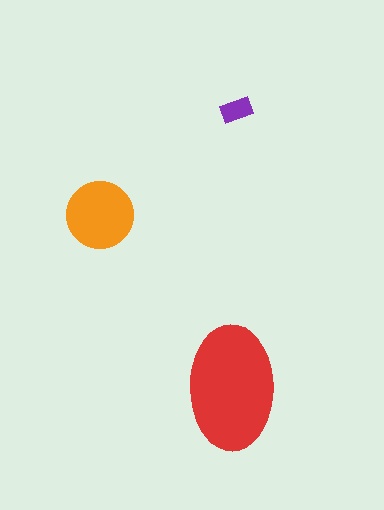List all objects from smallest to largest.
The purple rectangle, the orange circle, the red ellipse.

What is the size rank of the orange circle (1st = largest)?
2nd.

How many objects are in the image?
There are 3 objects in the image.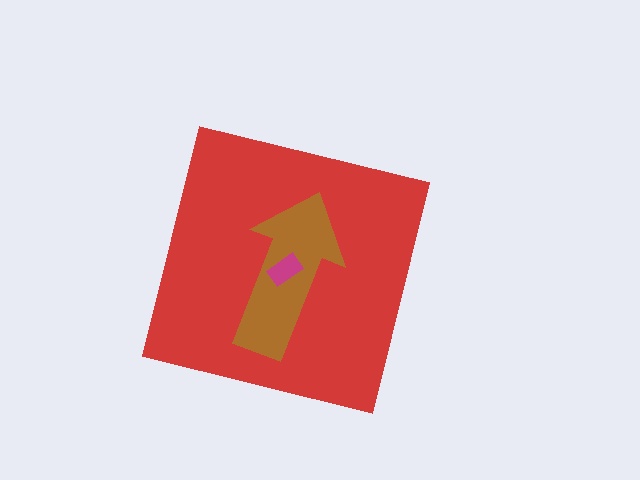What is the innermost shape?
The magenta rectangle.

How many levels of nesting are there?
3.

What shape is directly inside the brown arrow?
The magenta rectangle.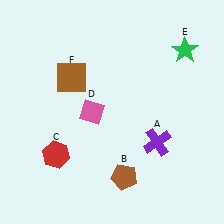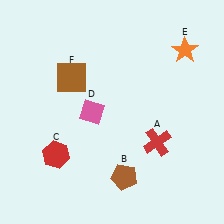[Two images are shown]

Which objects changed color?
A changed from purple to red. E changed from green to orange.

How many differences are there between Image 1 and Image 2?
There are 2 differences between the two images.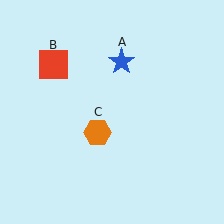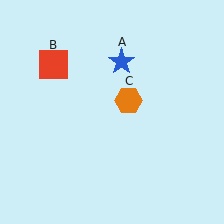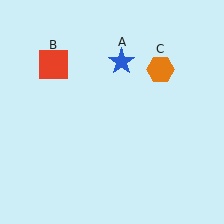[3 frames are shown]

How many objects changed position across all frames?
1 object changed position: orange hexagon (object C).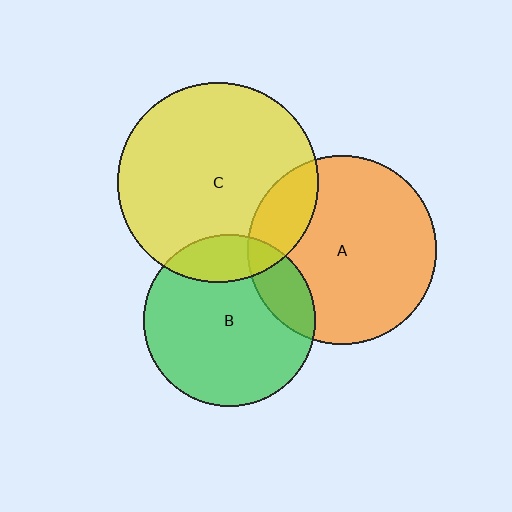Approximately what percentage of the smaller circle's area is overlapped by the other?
Approximately 20%.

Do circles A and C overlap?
Yes.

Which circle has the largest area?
Circle C (yellow).